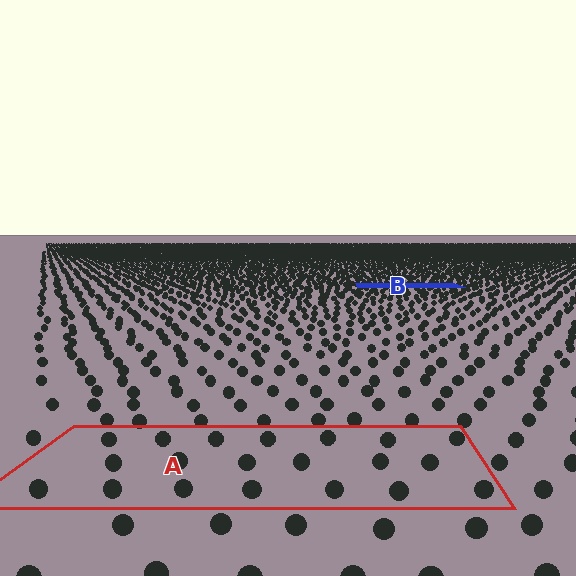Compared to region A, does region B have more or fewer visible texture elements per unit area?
Region B has more texture elements per unit area — they are packed more densely because it is farther away.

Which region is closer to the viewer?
Region A is closer. The texture elements there are larger and more spread out.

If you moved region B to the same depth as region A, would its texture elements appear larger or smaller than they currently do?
They would appear larger. At a closer depth, the same texture elements are projected at a bigger on-screen size.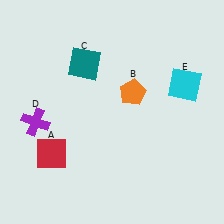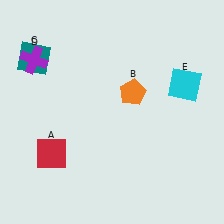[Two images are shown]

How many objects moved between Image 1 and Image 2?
2 objects moved between the two images.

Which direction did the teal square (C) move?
The teal square (C) moved left.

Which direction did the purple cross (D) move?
The purple cross (D) moved up.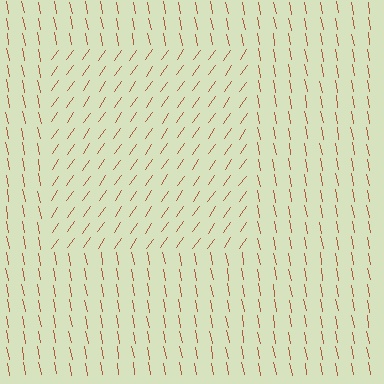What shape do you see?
I see a rectangle.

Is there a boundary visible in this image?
Yes, there is a texture boundary formed by a change in line orientation.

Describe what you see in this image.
The image is filled with small brown line segments. A rectangle region in the image has lines oriented differently from the surrounding lines, creating a visible texture boundary.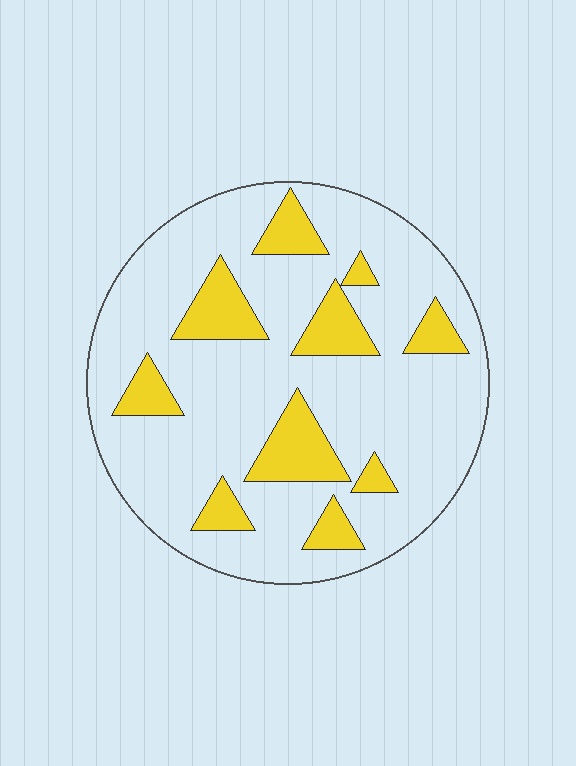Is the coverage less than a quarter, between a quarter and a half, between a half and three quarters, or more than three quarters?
Less than a quarter.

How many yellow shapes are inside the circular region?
10.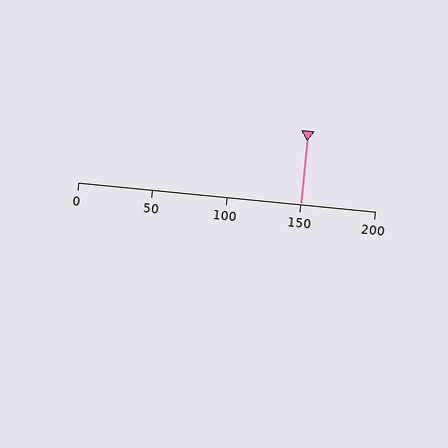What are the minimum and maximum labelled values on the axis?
The axis runs from 0 to 200.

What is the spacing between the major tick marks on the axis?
The major ticks are spaced 50 apart.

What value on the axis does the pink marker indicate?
The marker indicates approximately 150.